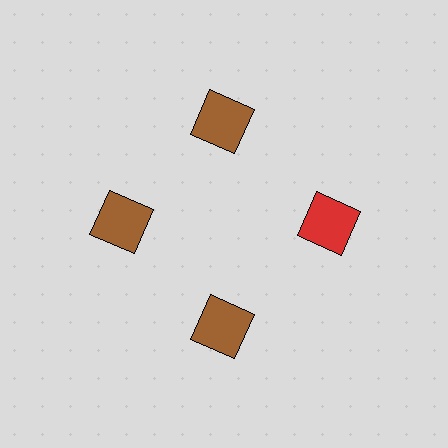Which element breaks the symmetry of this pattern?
The red square at roughly the 3 o'clock position breaks the symmetry. All other shapes are brown squares.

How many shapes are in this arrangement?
There are 4 shapes arranged in a ring pattern.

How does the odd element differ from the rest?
It has a different color: red instead of brown.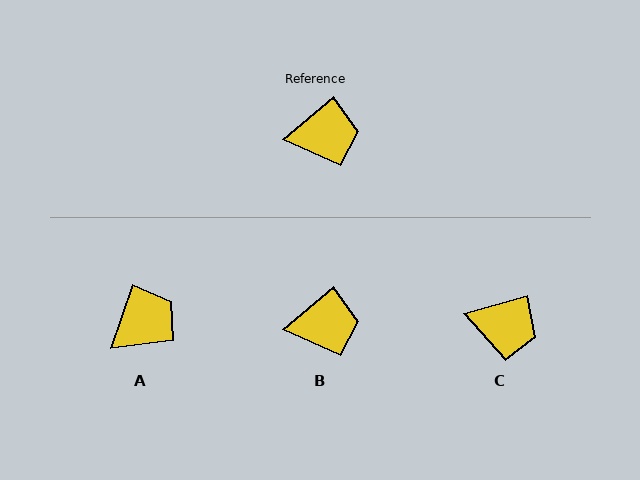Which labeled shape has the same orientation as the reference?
B.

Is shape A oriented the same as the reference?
No, it is off by about 31 degrees.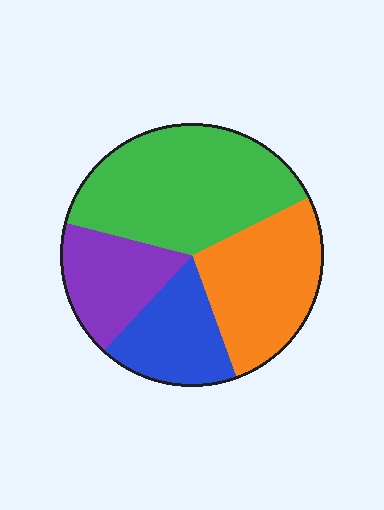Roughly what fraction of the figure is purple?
Purple covers about 15% of the figure.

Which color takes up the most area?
Green, at roughly 40%.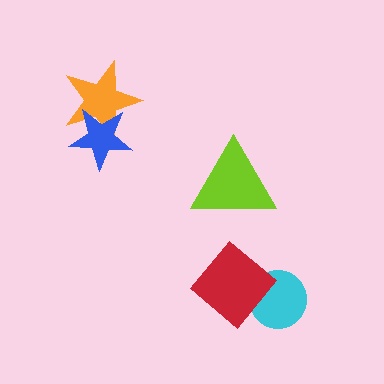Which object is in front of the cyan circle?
The red diamond is in front of the cyan circle.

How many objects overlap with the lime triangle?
0 objects overlap with the lime triangle.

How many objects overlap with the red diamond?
1 object overlaps with the red diamond.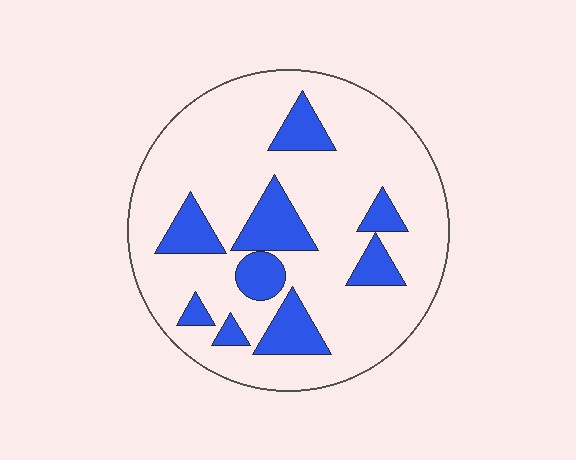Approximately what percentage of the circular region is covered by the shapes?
Approximately 20%.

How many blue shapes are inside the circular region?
9.